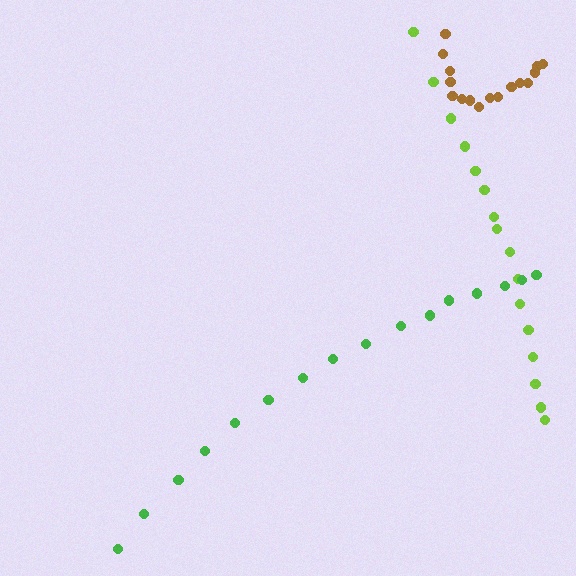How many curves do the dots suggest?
There are 3 distinct paths.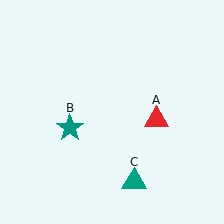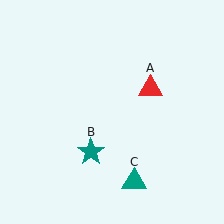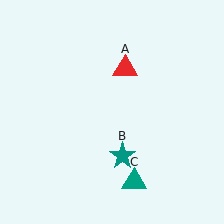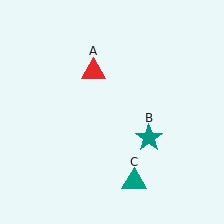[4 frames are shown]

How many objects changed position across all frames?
2 objects changed position: red triangle (object A), teal star (object B).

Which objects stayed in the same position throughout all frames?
Teal triangle (object C) remained stationary.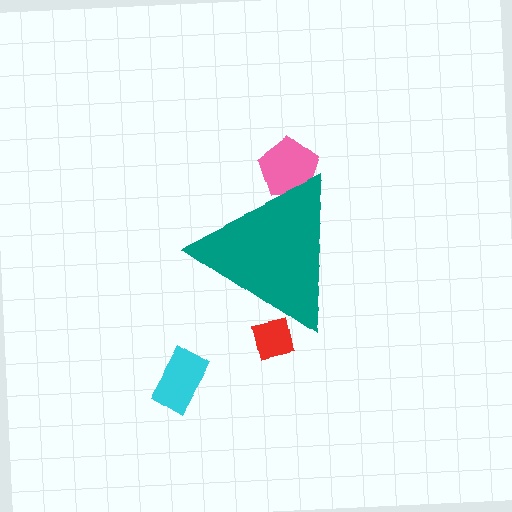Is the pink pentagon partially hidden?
Yes, the pink pentagon is partially hidden behind the teal triangle.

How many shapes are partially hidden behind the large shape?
2 shapes are partially hidden.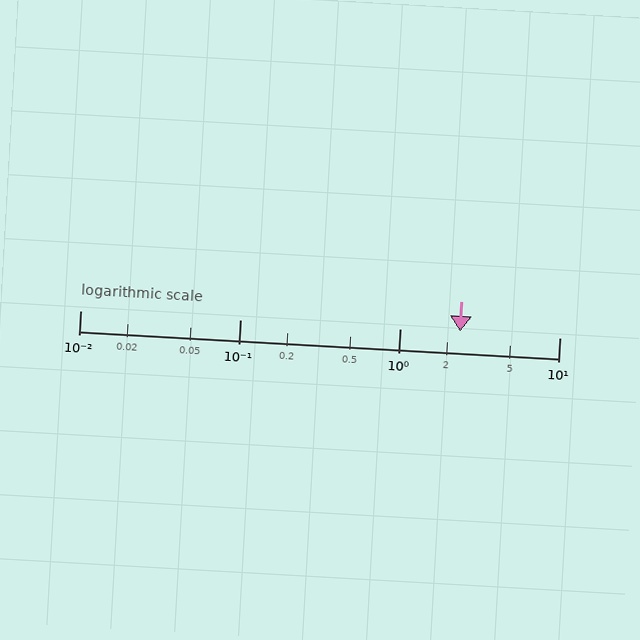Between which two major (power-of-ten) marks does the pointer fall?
The pointer is between 1 and 10.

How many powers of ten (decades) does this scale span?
The scale spans 3 decades, from 0.01 to 10.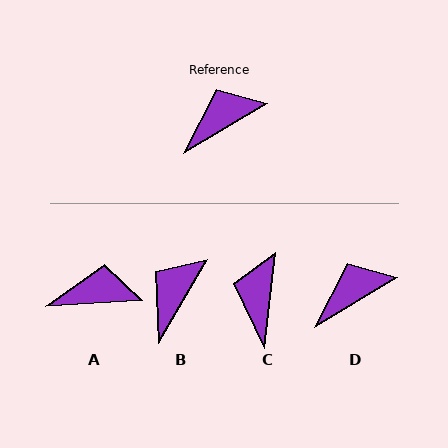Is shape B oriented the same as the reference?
No, it is off by about 29 degrees.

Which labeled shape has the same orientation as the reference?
D.